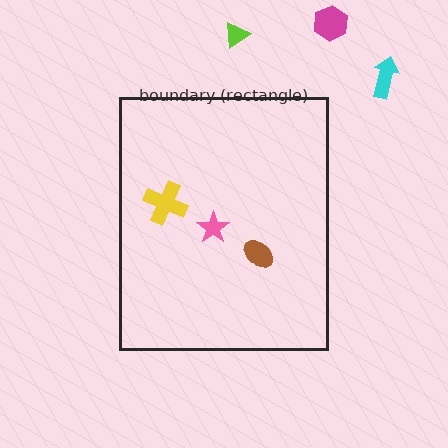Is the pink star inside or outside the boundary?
Inside.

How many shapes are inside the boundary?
3 inside, 3 outside.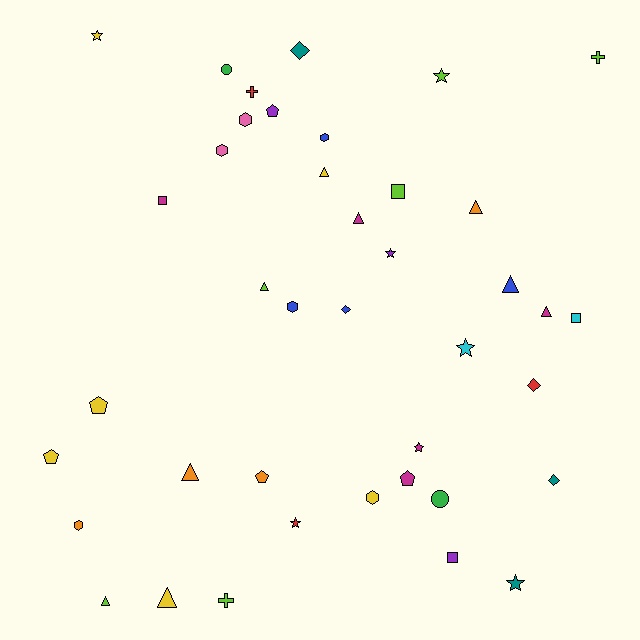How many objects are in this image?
There are 40 objects.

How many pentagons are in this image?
There are 5 pentagons.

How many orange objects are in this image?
There are 4 orange objects.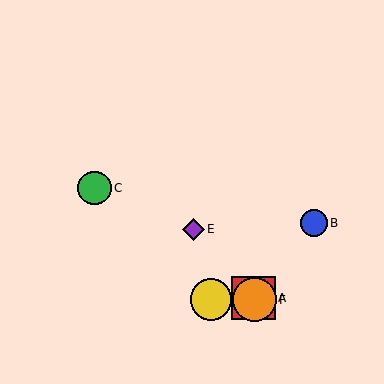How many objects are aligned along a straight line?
3 objects (A, E, F) are aligned along a straight line.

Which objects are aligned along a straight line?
Objects A, E, F are aligned along a straight line.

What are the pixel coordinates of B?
Object B is at (314, 223).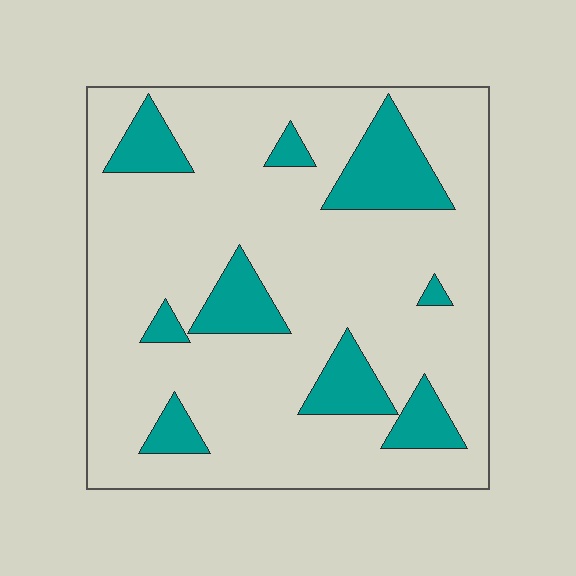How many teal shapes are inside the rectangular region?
9.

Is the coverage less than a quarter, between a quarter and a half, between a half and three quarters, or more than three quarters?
Less than a quarter.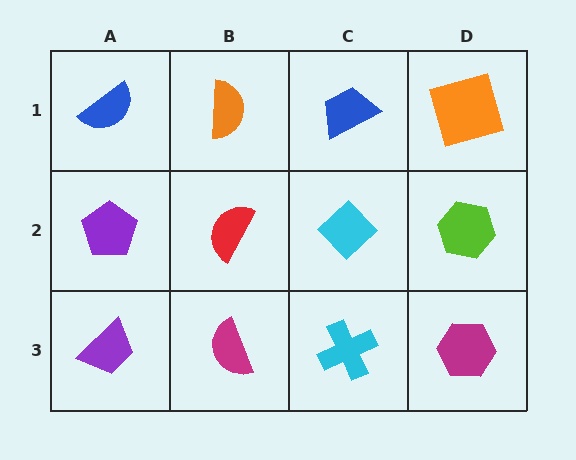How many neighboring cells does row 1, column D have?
2.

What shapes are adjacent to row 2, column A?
A blue semicircle (row 1, column A), a purple trapezoid (row 3, column A), a red semicircle (row 2, column B).